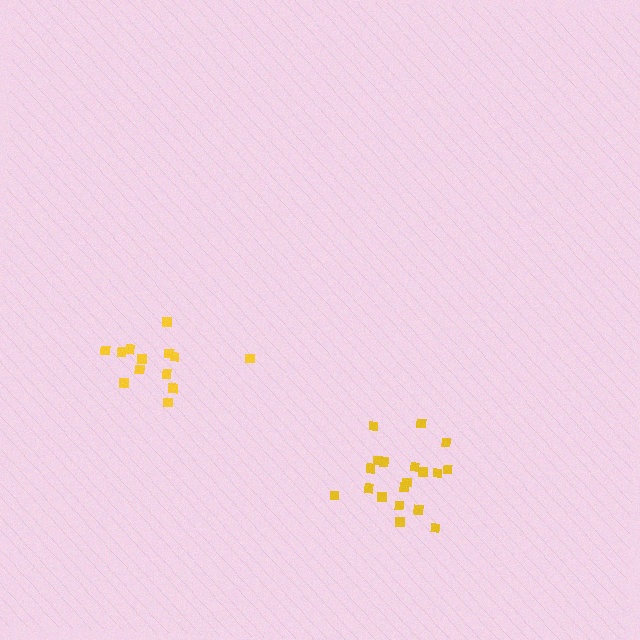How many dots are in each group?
Group 1: 13 dots, Group 2: 19 dots (32 total).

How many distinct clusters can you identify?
There are 2 distinct clusters.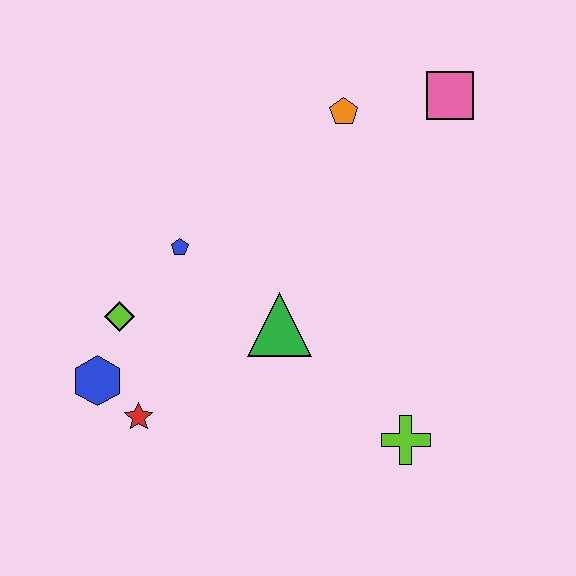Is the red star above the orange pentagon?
No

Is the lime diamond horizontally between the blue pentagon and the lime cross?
No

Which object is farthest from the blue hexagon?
The pink square is farthest from the blue hexagon.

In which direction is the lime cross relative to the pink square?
The lime cross is below the pink square.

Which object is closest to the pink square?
The orange pentagon is closest to the pink square.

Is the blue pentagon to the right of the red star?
Yes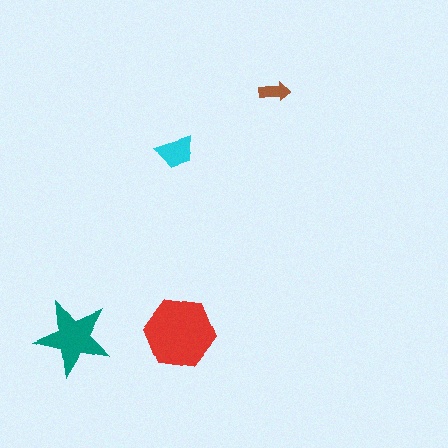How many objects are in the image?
There are 4 objects in the image.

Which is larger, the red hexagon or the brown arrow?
The red hexagon.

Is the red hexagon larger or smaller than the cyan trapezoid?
Larger.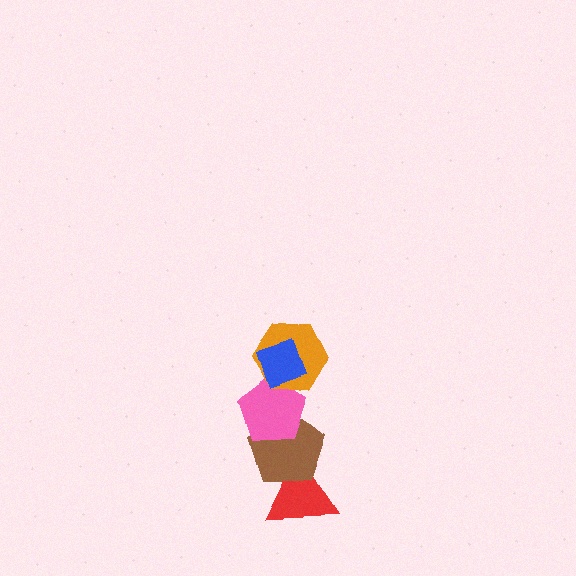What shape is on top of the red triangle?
The brown pentagon is on top of the red triangle.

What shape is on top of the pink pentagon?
The orange hexagon is on top of the pink pentagon.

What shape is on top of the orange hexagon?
The blue diamond is on top of the orange hexagon.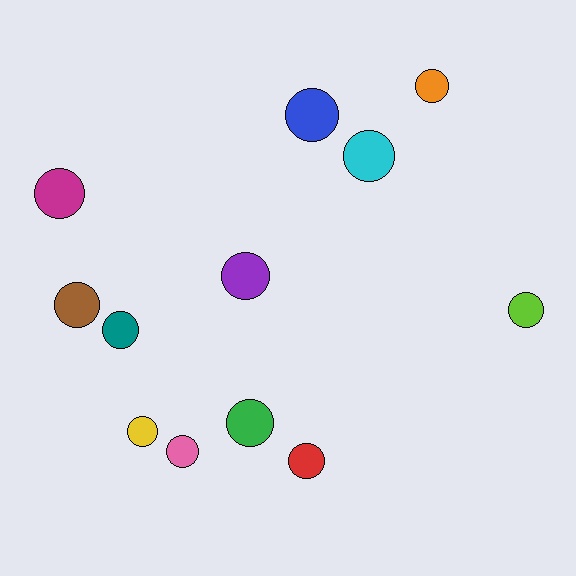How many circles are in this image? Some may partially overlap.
There are 12 circles.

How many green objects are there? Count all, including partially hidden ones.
There is 1 green object.